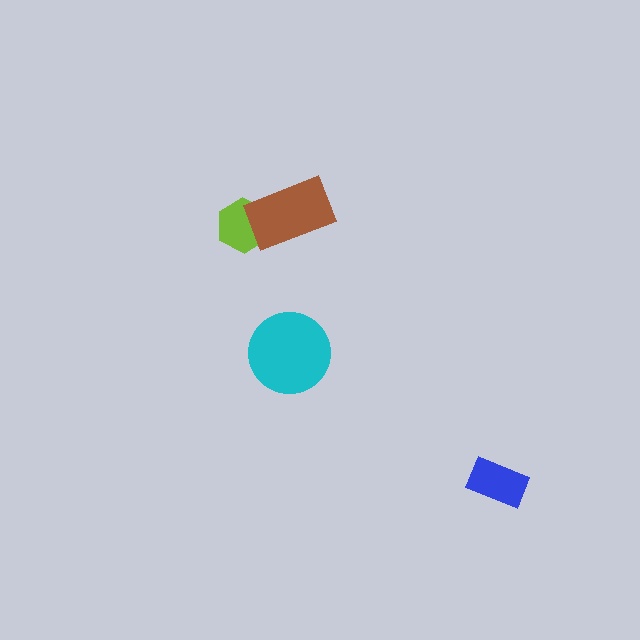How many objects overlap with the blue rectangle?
0 objects overlap with the blue rectangle.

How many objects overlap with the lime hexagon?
1 object overlaps with the lime hexagon.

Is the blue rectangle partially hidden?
No, no other shape covers it.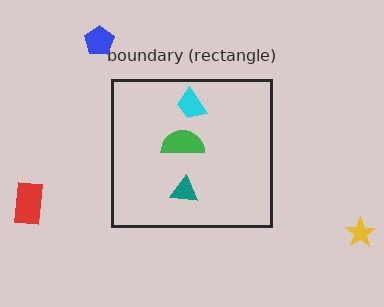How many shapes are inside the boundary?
3 inside, 3 outside.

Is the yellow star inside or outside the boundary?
Outside.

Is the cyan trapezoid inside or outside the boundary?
Inside.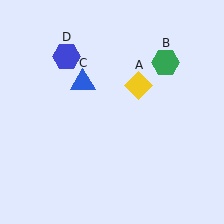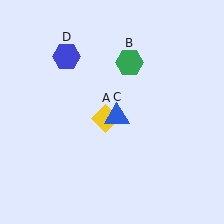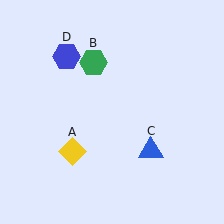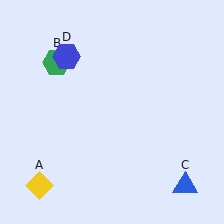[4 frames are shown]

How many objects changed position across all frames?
3 objects changed position: yellow diamond (object A), green hexagon (object B), blue triangle (object C).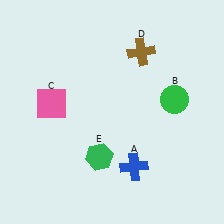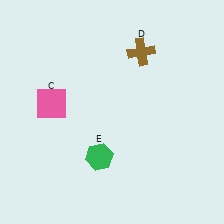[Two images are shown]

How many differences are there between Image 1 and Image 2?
There are 2 differences between the two images.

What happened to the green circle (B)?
The green circle (B) was removed in Image 2. It was in the top-right area of Image 1.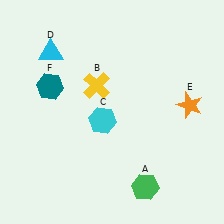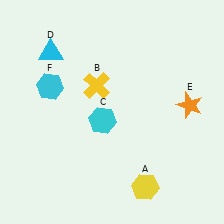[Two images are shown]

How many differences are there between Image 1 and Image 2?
There are 2 differences between the two images.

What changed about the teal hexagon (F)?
In Image 1, F is teal. In Image 2, it changed to cyan.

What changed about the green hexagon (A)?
In Image 1, A is green. In Image 2, it changed to yellow.